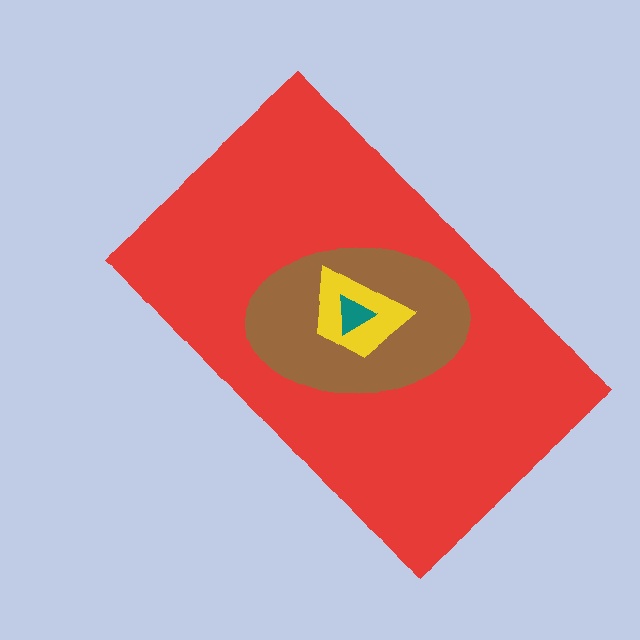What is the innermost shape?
The teal triangle.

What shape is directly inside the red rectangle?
The brown ellipse.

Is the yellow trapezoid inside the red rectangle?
Yes.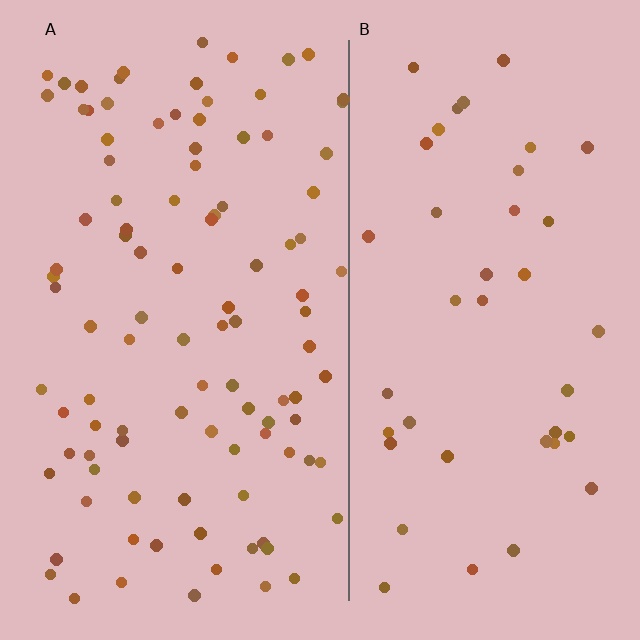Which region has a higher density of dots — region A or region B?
A (the left).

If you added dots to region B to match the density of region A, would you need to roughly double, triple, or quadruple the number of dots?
Approximately double.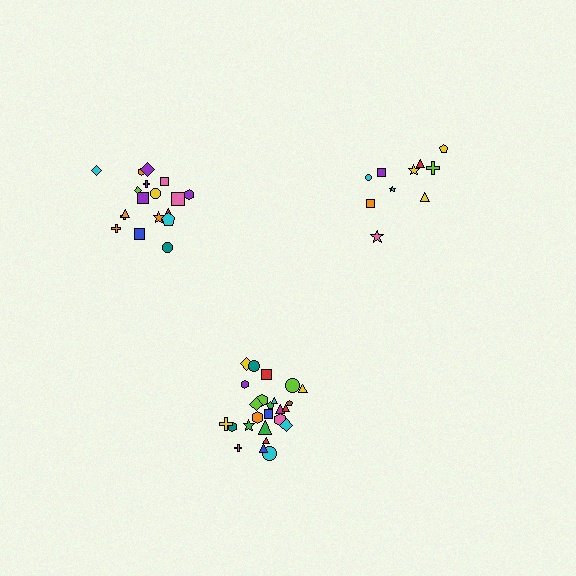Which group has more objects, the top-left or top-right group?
The top-left group.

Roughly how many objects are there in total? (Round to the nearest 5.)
Roughly 55 objects in total.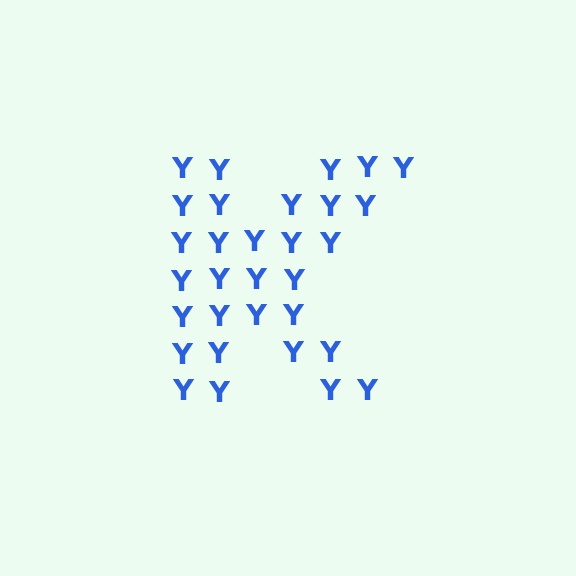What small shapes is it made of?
It is made of small letter Y's.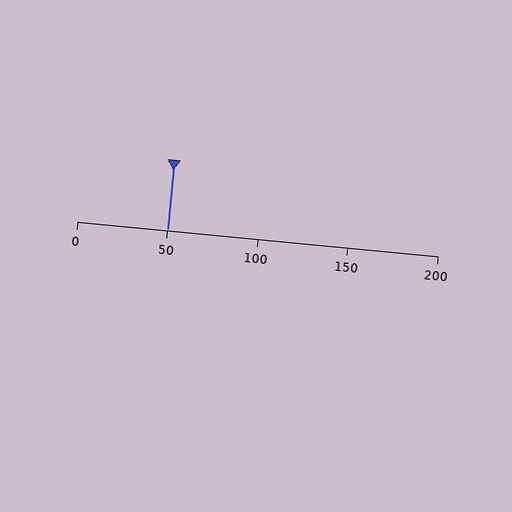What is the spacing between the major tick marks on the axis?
The major ticks are spaced 50 apart.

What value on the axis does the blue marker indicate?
The marker indicates approximately 50.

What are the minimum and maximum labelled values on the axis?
The axis runs from 0 to 200.